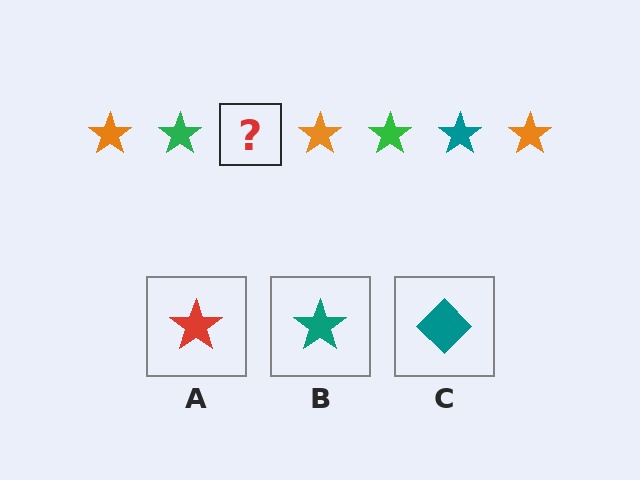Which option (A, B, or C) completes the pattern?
B.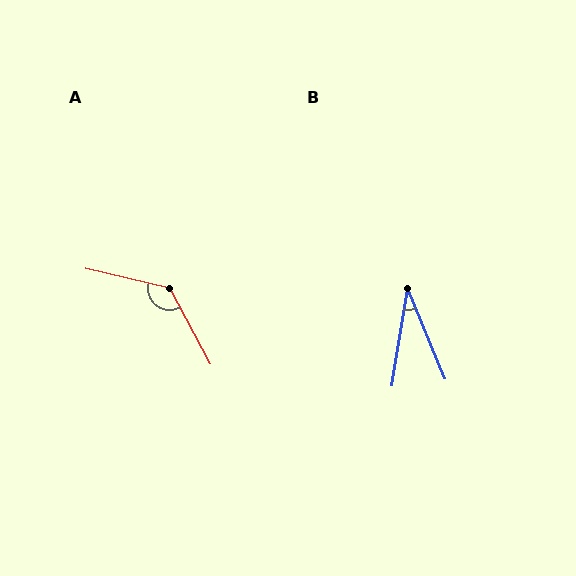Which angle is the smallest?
B, at approximately 32 degrees.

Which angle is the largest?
A, at approximately 131 degrees.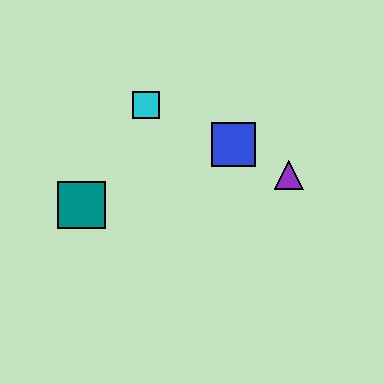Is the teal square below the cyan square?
Yes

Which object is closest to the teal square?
The cyan square is closest to the teal square.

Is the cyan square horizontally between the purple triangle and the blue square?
No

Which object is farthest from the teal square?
The purple triangle is farthest from the teal square.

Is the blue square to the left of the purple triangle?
Yes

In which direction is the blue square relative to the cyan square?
The blue square is to the right of the cyan square.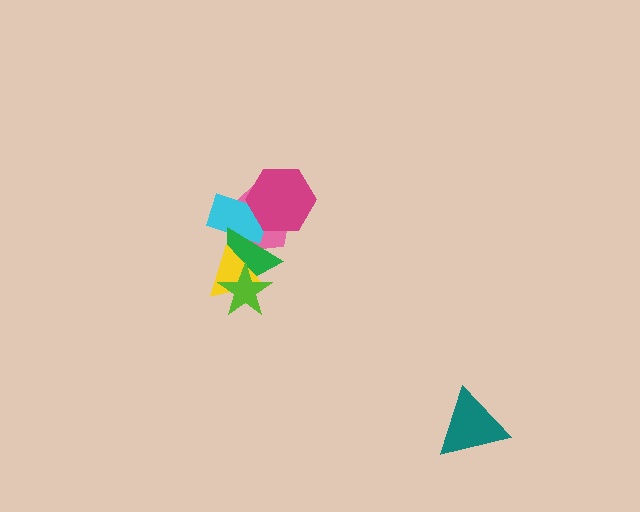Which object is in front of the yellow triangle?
The lime star is in front of the yellow triangle.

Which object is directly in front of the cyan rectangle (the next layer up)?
The magenta hexagon is directly in front of the cyan rectangle.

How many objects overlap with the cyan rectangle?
3 objects overlap with the cyan rectangle.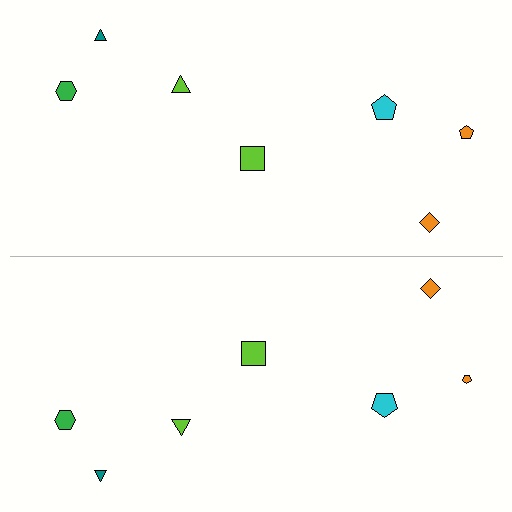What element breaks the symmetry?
The orange pentagon on the bottom side has a different size than its mirror counterpart.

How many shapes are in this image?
There are 14 shapes in this image.